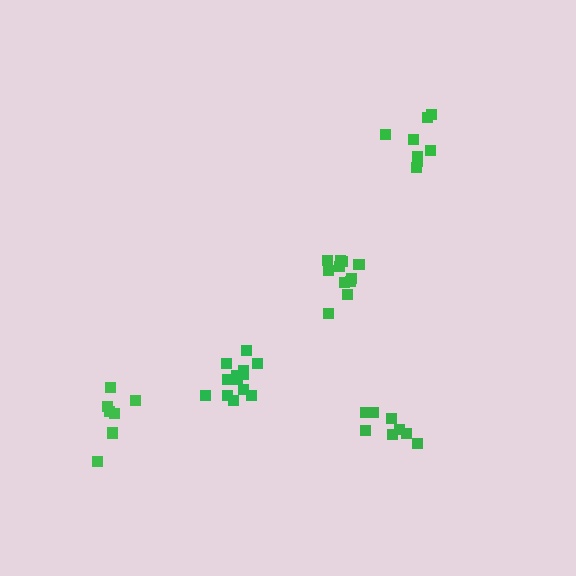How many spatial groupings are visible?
There are 5 spatial groupings.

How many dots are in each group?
Group 1: 8 dots, Group 2: 8 dots, Group 3: 13 dots, Group 4: 11 dots, Group 5: 7 dots (47 total).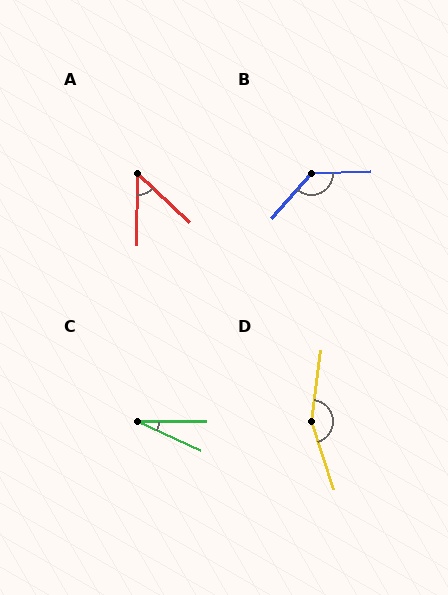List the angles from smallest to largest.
C (24°), A (47°), B (134°), D (154°).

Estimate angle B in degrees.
Approximately 134 degrees.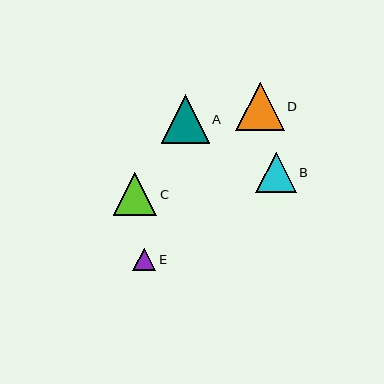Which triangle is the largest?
Triangle D is the largest with a size of approximately 48 pixels.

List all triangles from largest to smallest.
From largest to smallest: D, A, C, B, E.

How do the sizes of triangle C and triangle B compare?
Triangle C and triangle B are approximately the same size.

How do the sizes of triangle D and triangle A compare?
Triangle D and triangle A are approximately the same size.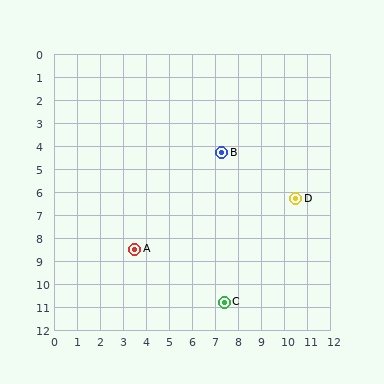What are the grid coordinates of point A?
Point A is at approximately (3.5, 8.5).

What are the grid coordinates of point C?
Point C is at approximately (7.4, 10.8).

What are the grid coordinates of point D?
Point D is at approximately (10.5, 6.3).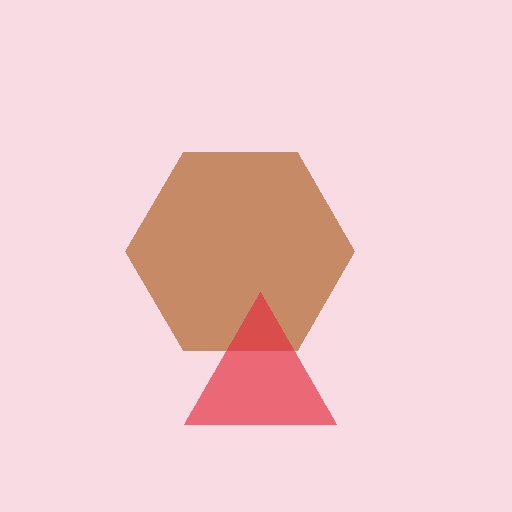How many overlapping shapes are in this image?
There are 2 overlapping shapes in the image.